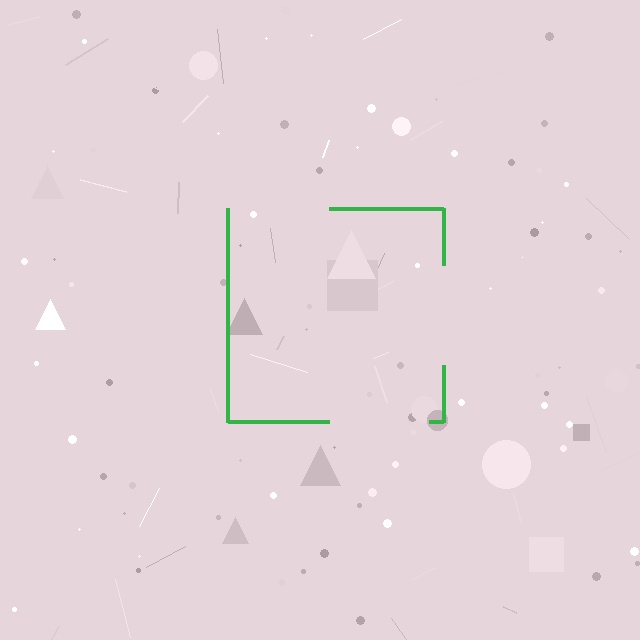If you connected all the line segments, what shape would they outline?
They would outline a square.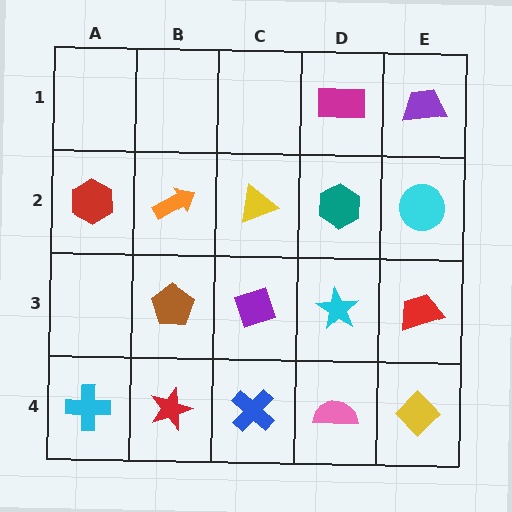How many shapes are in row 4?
5 shapes.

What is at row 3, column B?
A brown pentagon.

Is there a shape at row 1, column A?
No, that cell is empty.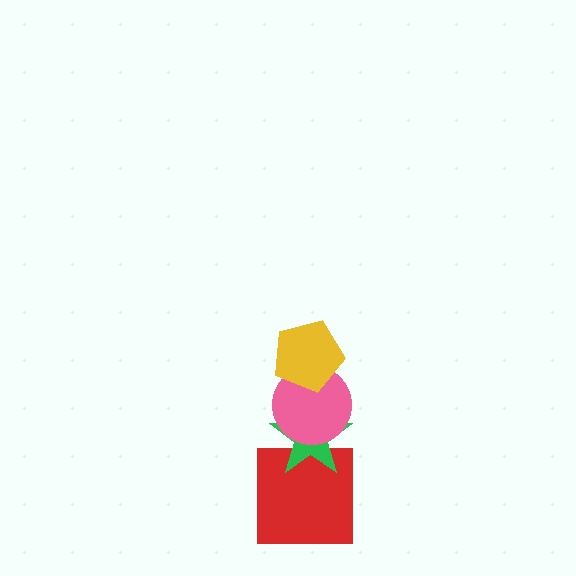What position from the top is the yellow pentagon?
The yellow pentagon is 1st from the top.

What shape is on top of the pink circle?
The yellow pentagon is on top of the pink circle.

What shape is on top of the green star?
The pink circle is on top of the green star.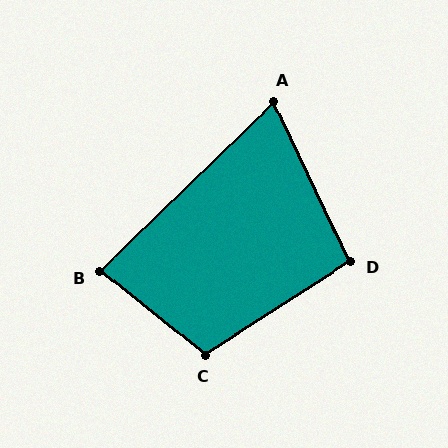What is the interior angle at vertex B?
Approximately 83 degrees (acute).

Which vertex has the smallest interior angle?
A, at approximately 71 degrees.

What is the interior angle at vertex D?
Approximately 97 degrees (obtuse).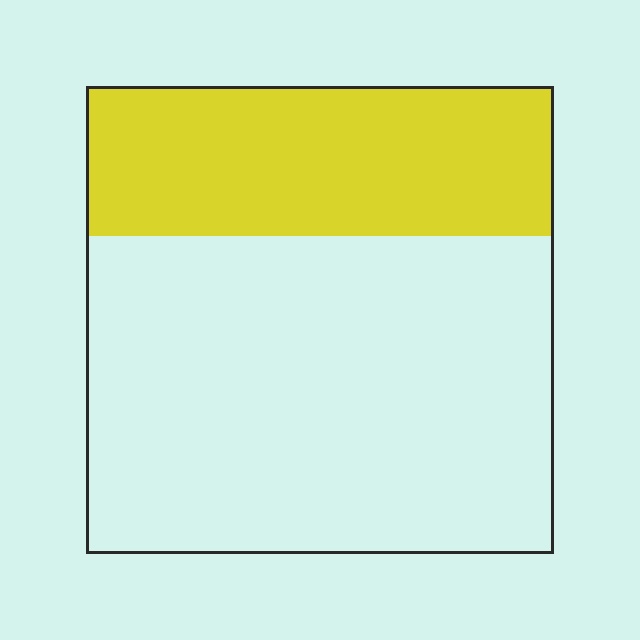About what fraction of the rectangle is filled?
About one third (1/3).